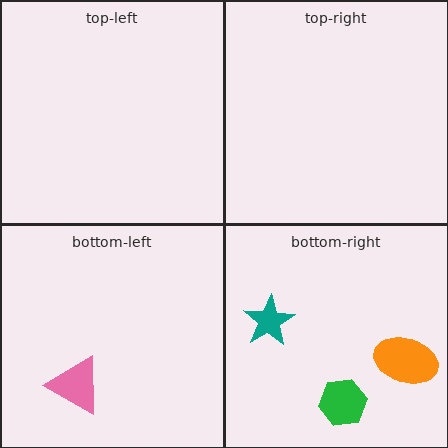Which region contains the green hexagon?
The bottom-right region.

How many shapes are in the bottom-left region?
1.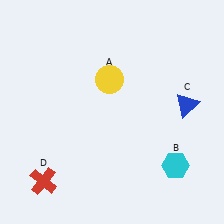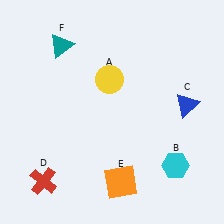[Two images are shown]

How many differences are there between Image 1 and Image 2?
There are 2 differences between the two images.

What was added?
An orange square (E), a teal triangle (F) were added in Image 2.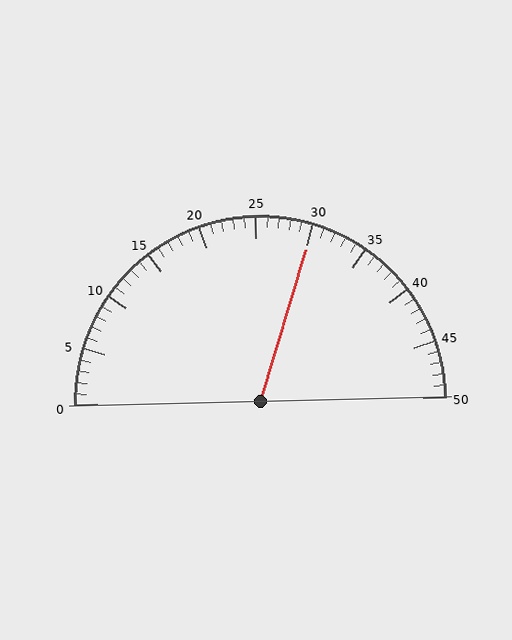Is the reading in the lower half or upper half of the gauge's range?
The reading is in the upper half of the range (0 to 50).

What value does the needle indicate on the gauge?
The needle indicates approximately 30.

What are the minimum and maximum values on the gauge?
The gauge ranges from 0 to 50.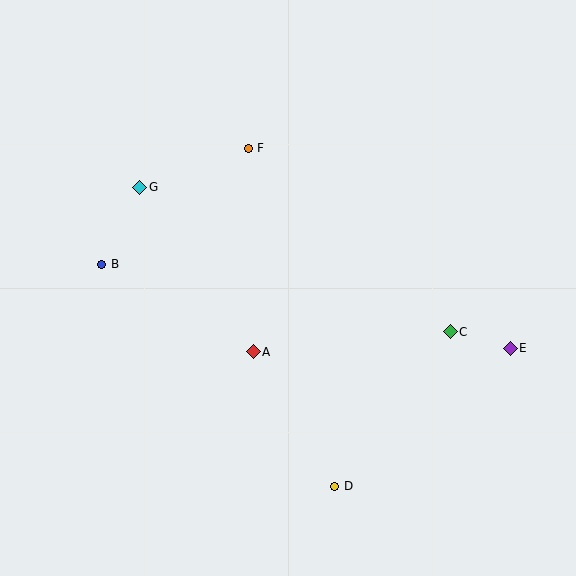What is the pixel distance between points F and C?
The distance between F and C is 273 pixels.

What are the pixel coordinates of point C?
Point C is at (450, 332).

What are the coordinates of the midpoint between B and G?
The midpoint between B and G is at (121, 226).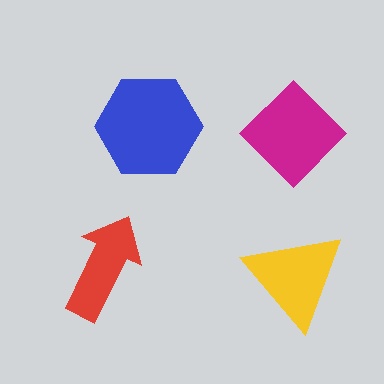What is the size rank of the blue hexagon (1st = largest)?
1st.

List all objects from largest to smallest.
The blue hexagon, the magenta diamond, the yellow triangle, the red arrow.